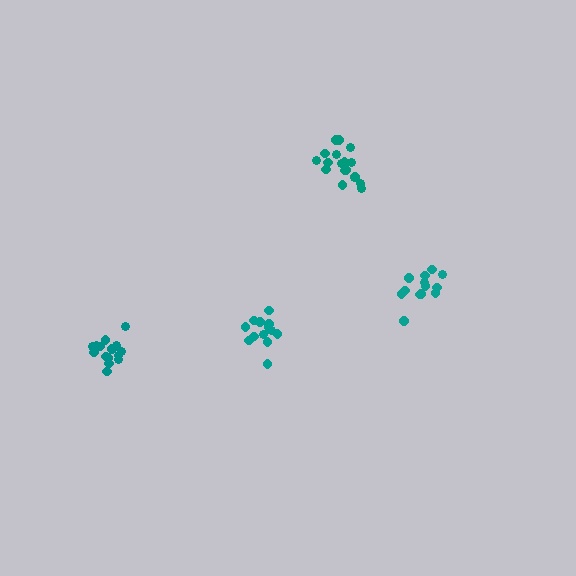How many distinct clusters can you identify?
There are 4 distinct clusters.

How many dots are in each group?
Group 1: 18 dots, Group 2: 15 dots, Group 3: 15 dots, Group 4: 13 dots (61 total).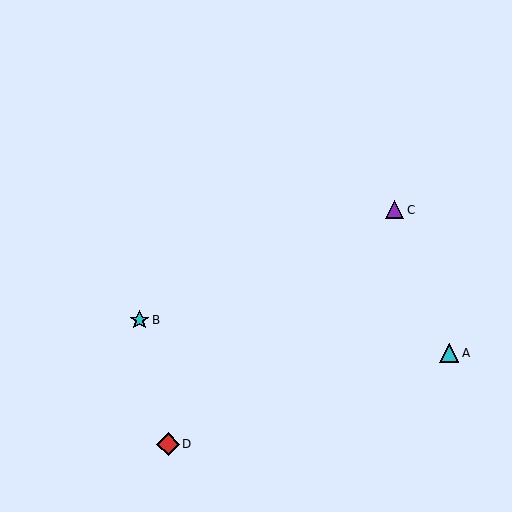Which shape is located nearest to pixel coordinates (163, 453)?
The red diamond (labeled D) at (168, 444) is nearest to that location.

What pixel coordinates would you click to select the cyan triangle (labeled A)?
Click at (449, 353) to select the cyan triangle A.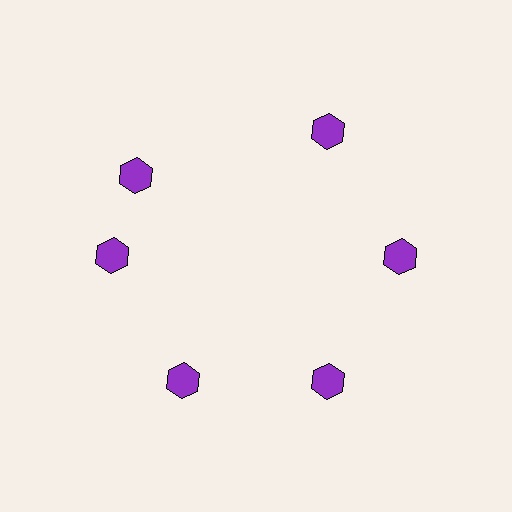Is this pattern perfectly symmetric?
No. The 6 purple hexagons are arranged in a ring, but one element near the 11 o'clock position is rotated out of alignment along the ring, breaking the 6-fold rotational symmetry.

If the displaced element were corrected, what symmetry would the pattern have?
It would have 6-fold rotational symmetry — the pattern would map onto itself every 60 degrees.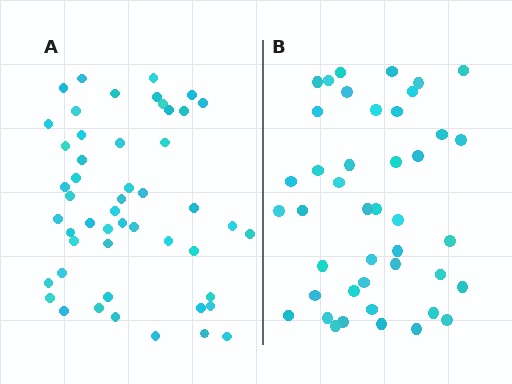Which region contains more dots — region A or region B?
Region A (the left region) has more dots.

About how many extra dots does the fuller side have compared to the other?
Region A has roughly 8 or so more dots than region B.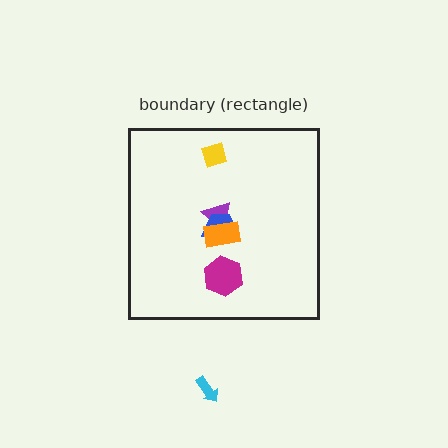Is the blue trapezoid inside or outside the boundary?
Inside.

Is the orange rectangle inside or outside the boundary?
Inside.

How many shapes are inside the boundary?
5 inside, 1 outside.